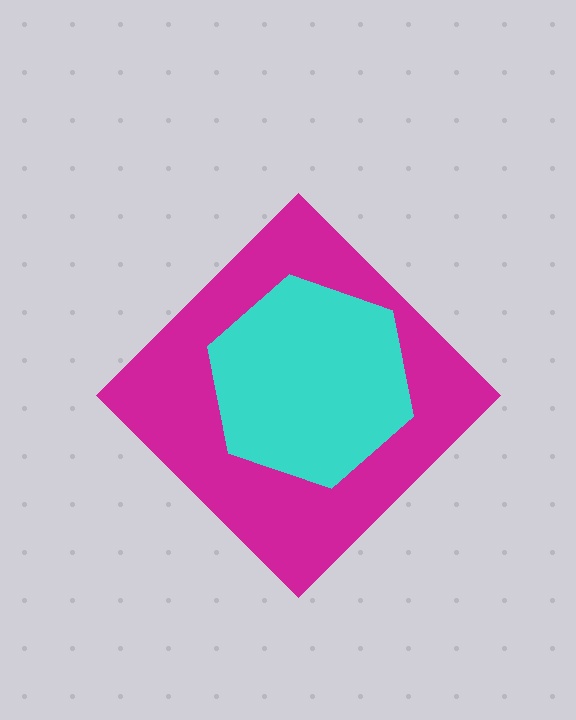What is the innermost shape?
The cyan hexagon.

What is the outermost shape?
The magenta diamond.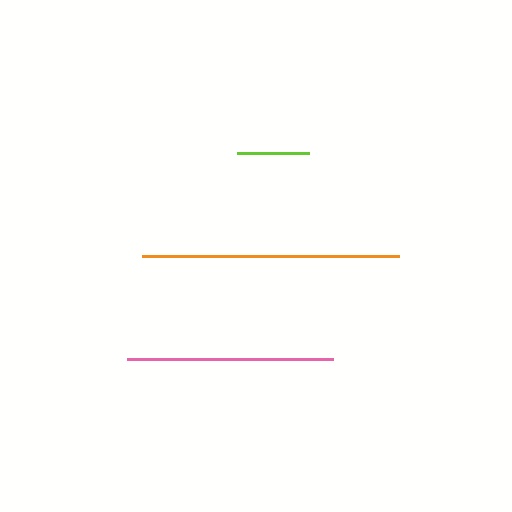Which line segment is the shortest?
The lime line is the shortest at approximately 73 pixels.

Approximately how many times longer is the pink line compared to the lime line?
The pink line is approximately 2.8 times the length of the lime line.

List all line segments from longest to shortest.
From longest to shortest: orange, pink, lime.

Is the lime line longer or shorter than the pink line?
The pink line is longer than the lime line.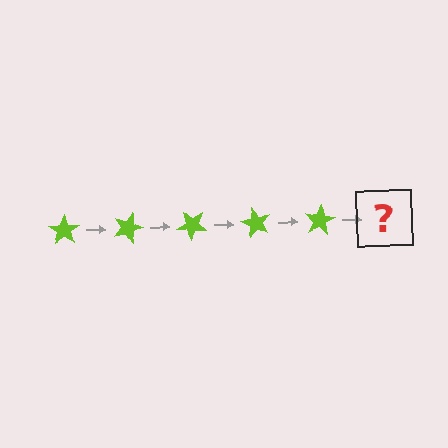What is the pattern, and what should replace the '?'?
The pattern is that the star rotates 20 degrees each step. The '?' should be a lime star rotated 100 degrees.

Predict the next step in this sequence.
The next step is a lime star rotated 100 degrees.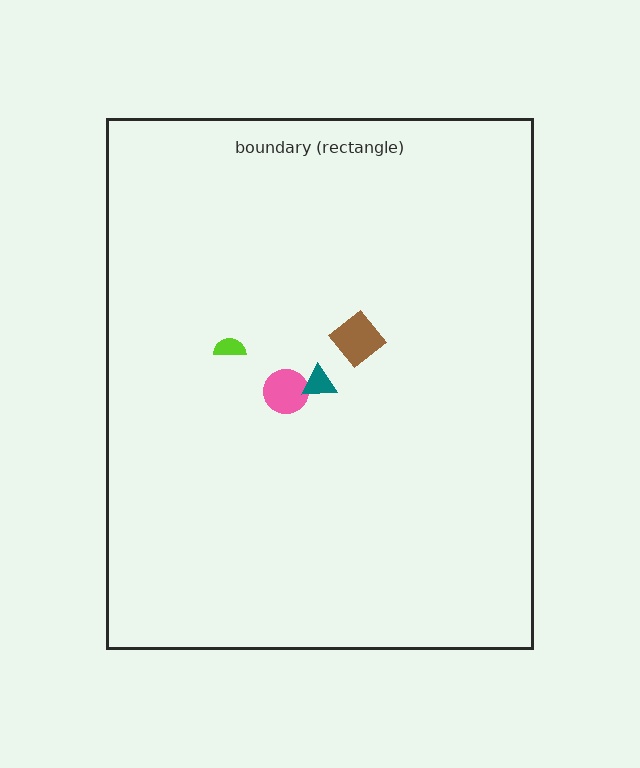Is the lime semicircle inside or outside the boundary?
Inside.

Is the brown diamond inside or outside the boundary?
Inside.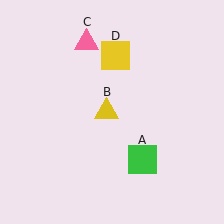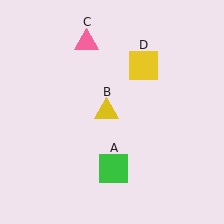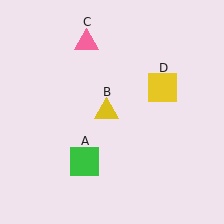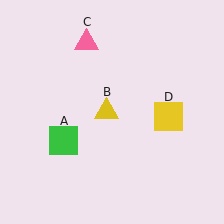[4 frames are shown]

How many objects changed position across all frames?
2 objects changed position: green square (object A), yellow square (object D).